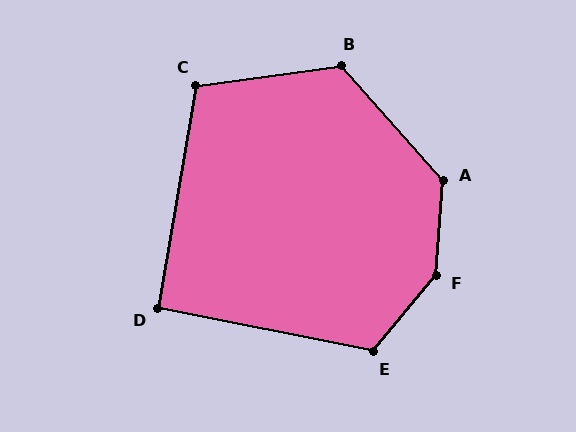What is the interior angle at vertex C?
Approximately 108 degrees (obtuse).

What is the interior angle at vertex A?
Approximately 134 degrees (obtuse).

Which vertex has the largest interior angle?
F, at approximately 145 degrees.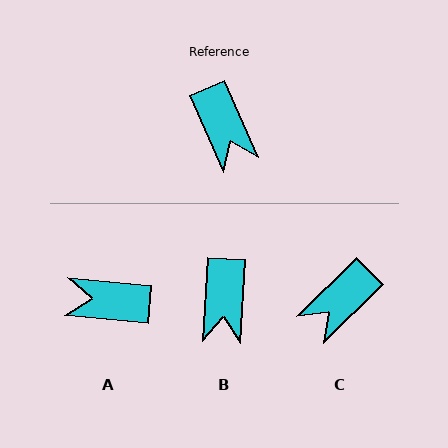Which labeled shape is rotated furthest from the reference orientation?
A, about 119 degrees away.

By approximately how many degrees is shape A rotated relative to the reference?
Approximately 119 degrees clockwise.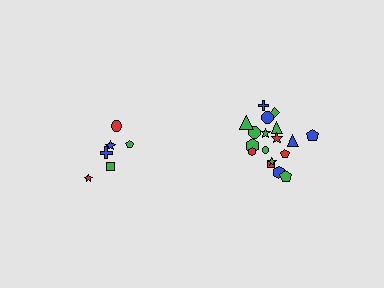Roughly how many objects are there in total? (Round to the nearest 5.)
Roughly 25 objects in total.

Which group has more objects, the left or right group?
The right group.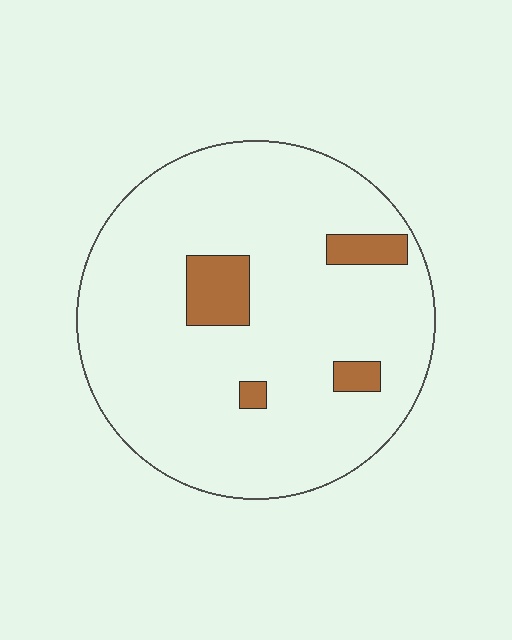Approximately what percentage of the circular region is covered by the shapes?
Approximately 10%.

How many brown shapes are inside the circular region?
4.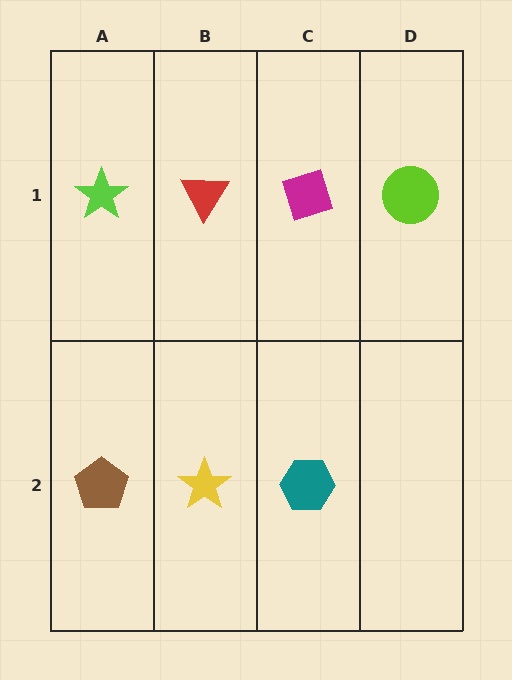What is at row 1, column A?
A lime star.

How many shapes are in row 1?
4 shapes.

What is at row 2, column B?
A yellow star.